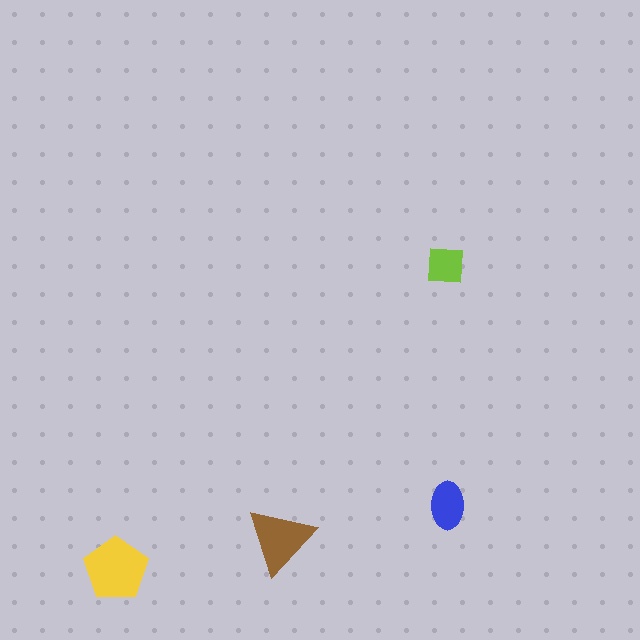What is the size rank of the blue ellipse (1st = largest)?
3rd.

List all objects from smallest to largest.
The lime square, the blue ellipse, the brown triangle, the yellow pentagon.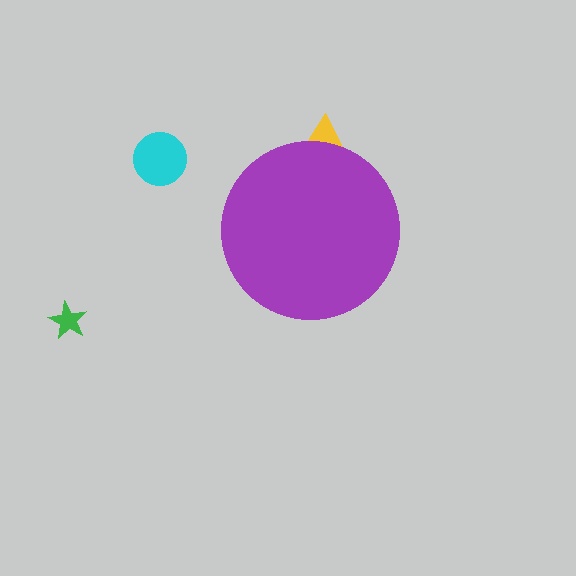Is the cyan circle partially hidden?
No, the cyan circle is fully visible.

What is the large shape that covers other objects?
A purple circle.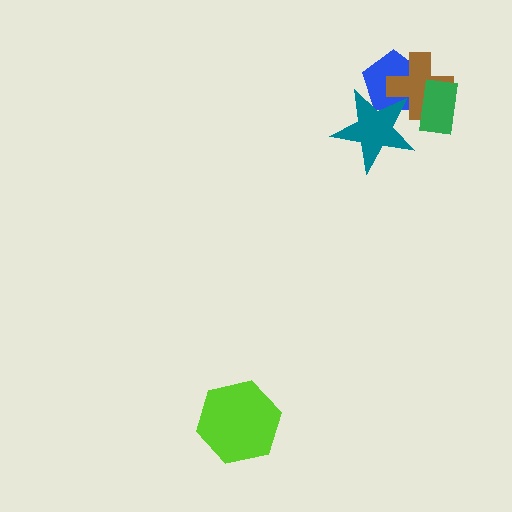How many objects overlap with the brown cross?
3 objects overlap with the brown cross.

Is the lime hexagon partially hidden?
No, no other shape covers it.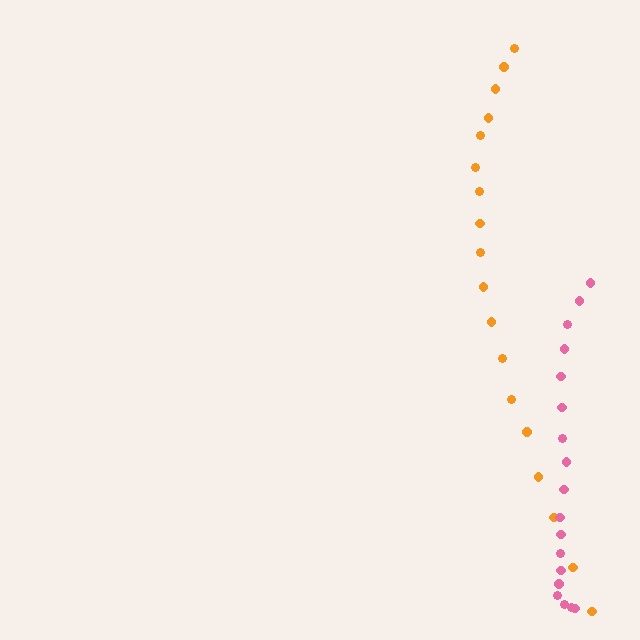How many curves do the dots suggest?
There are 2 distinct paths.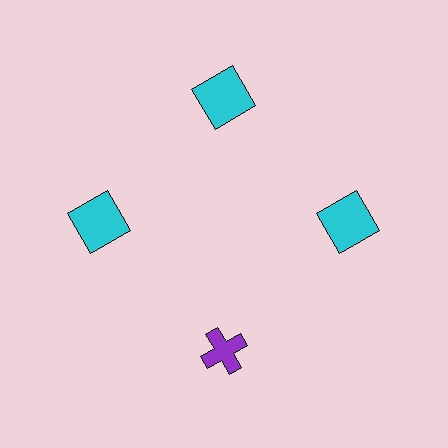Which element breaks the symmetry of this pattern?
The purple cross at roughly the 6 o'clock position breaks the symmetry. All other shapes are cyan squares.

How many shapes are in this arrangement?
There are 4 shapes arranged in a ring pattern.